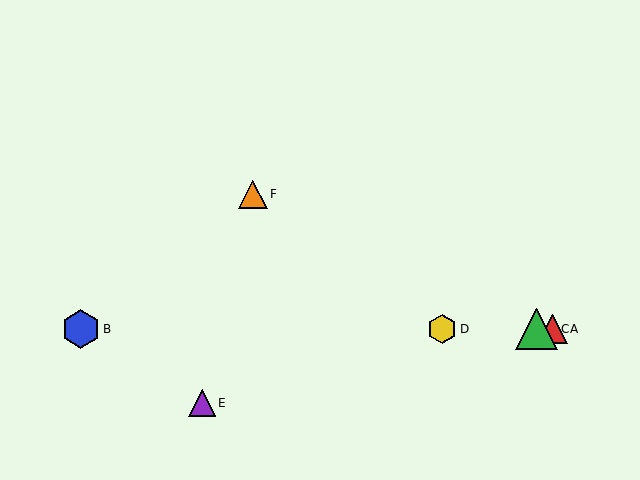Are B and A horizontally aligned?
Yes, both are at y≈329.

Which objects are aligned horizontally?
Objects A, B, C, D are aligned horizontally.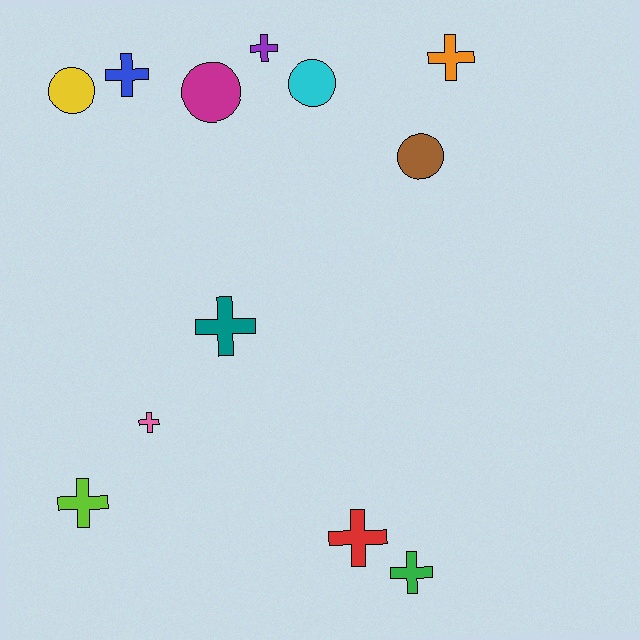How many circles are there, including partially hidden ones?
There are 4 circles.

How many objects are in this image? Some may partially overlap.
There are 12 objects.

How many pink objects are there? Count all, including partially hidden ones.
There is 1 pink object.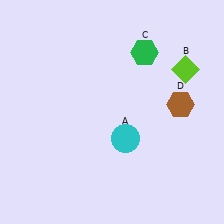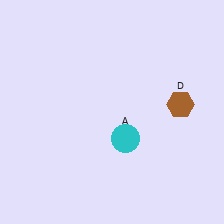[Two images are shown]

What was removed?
The lime diamond (B), the green hexagon (C) were removed in Image 2.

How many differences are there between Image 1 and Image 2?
There are 2 differences between the two images.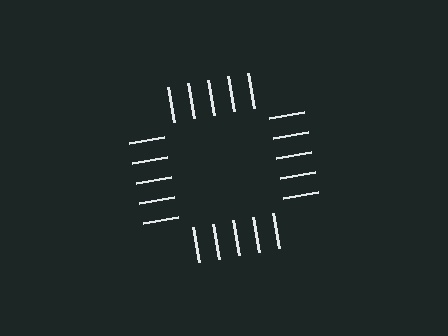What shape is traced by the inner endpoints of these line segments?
An illusory square — the line segments terminate on its edges but no continuous stroke is drawn.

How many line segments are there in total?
20 — 5 along each of the 4 edges.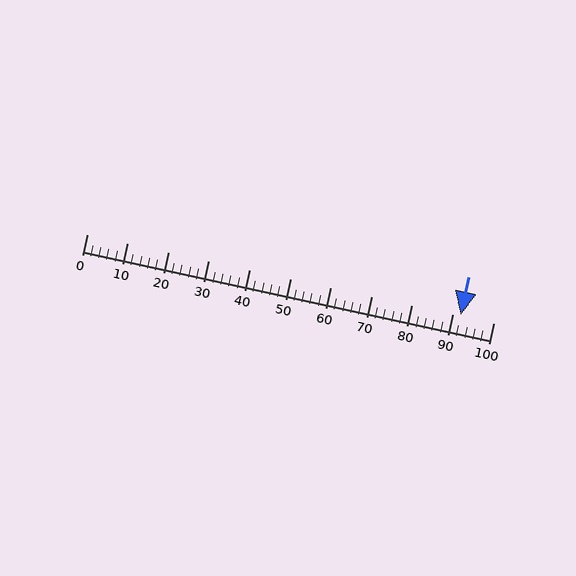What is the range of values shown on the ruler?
The ruler shows values from 0 to 100.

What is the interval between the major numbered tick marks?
The major tick marks are spaced 10 units apart.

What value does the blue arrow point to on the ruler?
The blue arrow points to approximately 92.